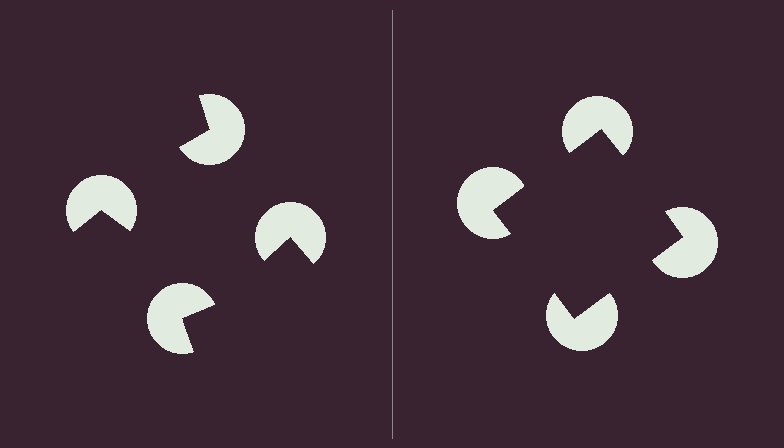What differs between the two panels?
The pac-man discs are positioned identically on both sides; only the wedge orientations differ. On the right they align to a square; on the left they are misaligned.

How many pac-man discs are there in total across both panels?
8 — 4 on each side.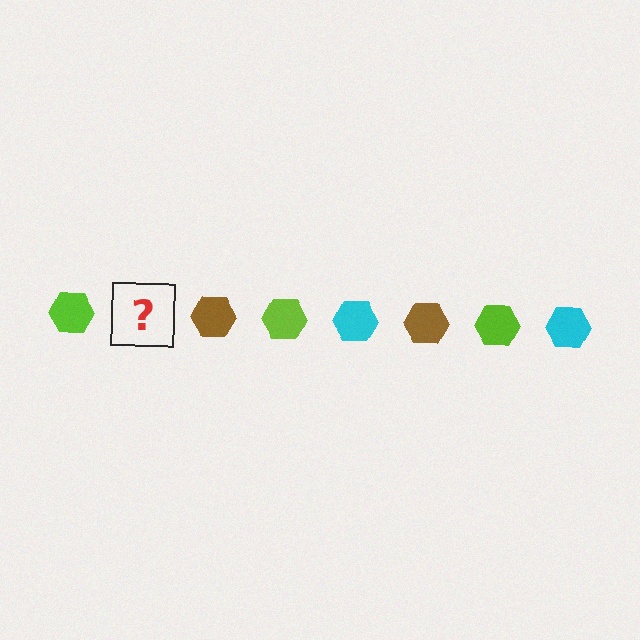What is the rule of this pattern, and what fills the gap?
The rule is that the pattern cycles through lime, cyan, brown hexagons. The gap should be filled with a cyan hexagon.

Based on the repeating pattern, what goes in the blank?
The blank should be a cyan hexagon.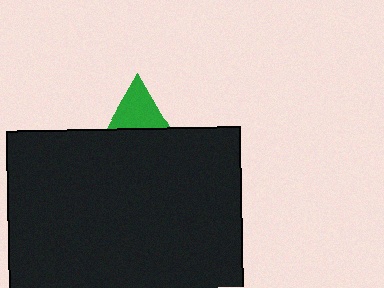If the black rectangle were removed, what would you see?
You would see the complete green triangle.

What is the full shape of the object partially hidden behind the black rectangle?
The partially hidden object is a green triangle.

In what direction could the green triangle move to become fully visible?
The green triangle could move up. That would shift it out from behind the black rectangle entirely.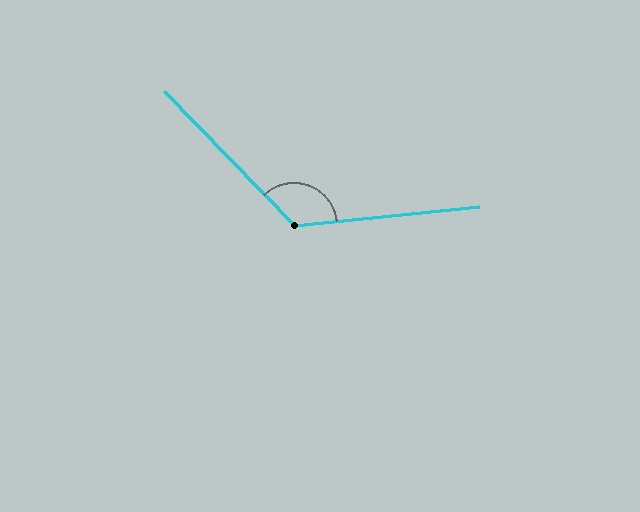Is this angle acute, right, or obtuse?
It is obtuse.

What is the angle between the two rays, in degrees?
Approximately 128 degrees.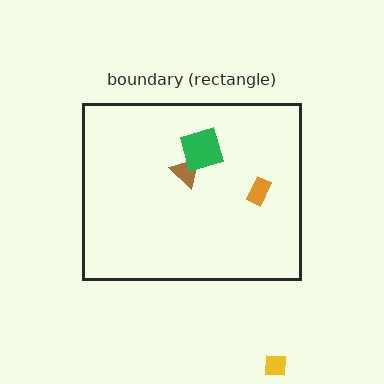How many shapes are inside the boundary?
3 inside, 1 outside.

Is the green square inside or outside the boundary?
Inside.